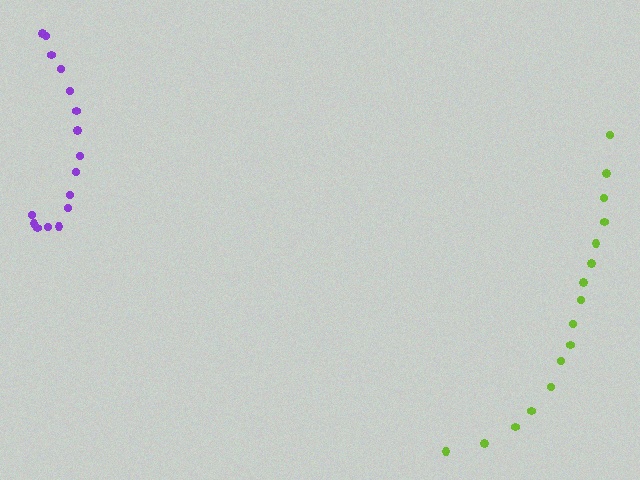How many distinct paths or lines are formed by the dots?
There are 2 distinct paths.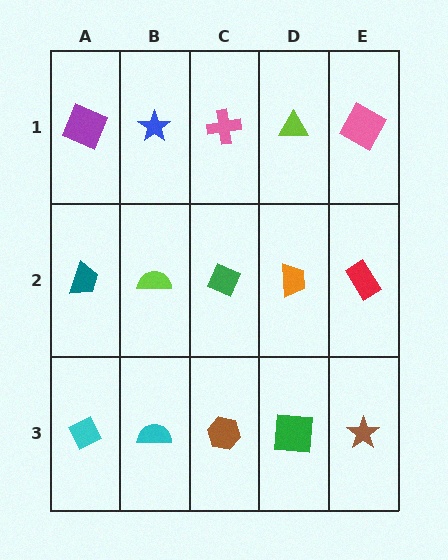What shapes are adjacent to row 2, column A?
A purple square (row 1, column A), a cyan diamond (row 3, column A), a lime semicircle (row 2, column B).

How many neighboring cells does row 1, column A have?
2.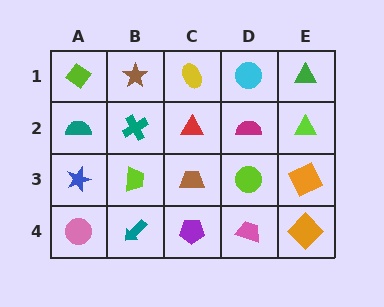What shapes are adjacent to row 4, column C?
A brown trapezoid (row 3, column C), a teal arrow (row 4, column B), a pink trapezoid (row 4, column D).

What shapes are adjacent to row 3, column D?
A magenta semicircle (row 2, column D), a pink trapezoid (row 4, column D), a brown trapezoid (row 3, column C), an orange square (row 3, column E).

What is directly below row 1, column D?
A magenta semicircle.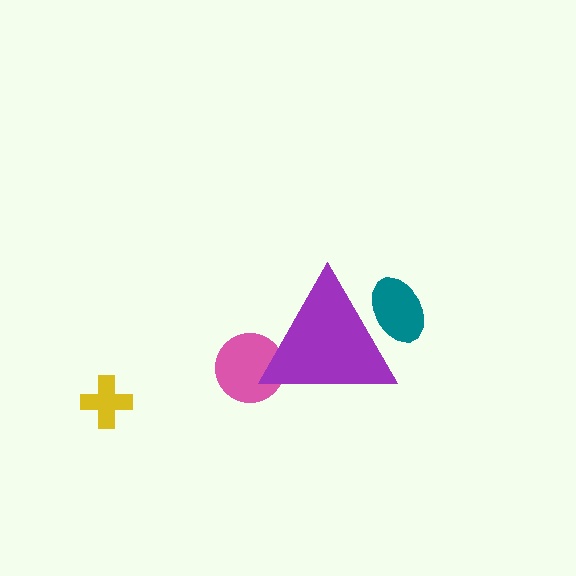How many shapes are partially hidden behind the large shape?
2 shapes are partially hidden.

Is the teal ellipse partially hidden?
Yes, the teal ellipse is partially hidden behind the purple triangle.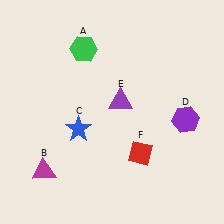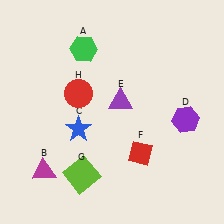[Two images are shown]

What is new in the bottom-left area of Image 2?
A lime square (G) was added in the bottom-left area of Image 2.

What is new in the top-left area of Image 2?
A red circle (H) was added in the top-left area of Image 2.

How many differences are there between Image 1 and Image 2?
There are 2 differences between the two images.